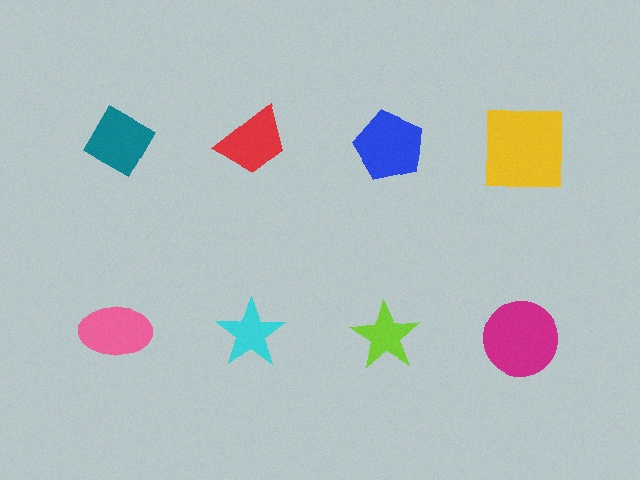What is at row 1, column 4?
A yellow square.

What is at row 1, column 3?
A blue pentagon.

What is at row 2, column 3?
A lime star.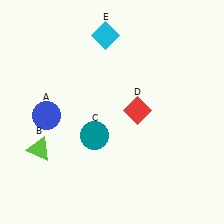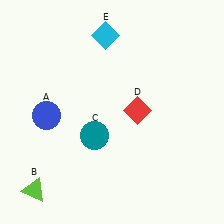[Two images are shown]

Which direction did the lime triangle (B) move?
The lime triangle (B) moved down.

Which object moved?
The lime triangle (B) moved down.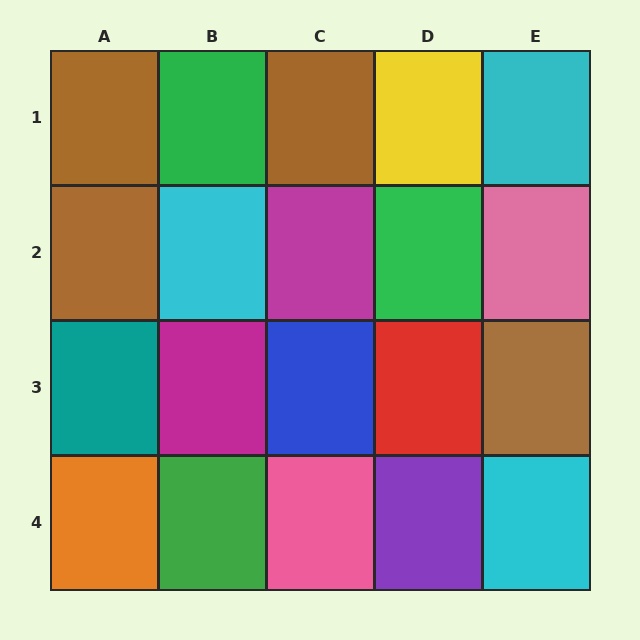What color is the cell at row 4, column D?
Purple.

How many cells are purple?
1 cell is purple.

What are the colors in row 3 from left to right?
Teal, magenta, blue, red, brown.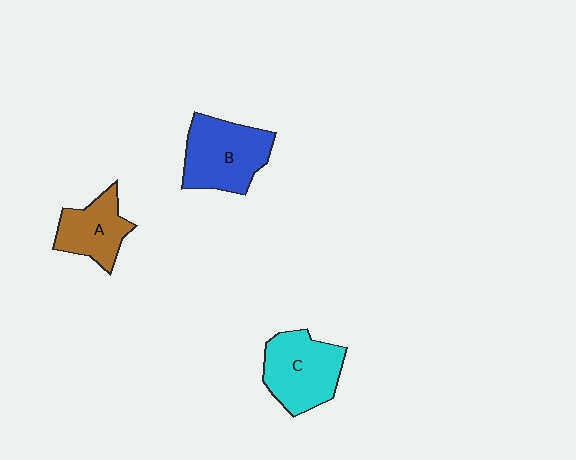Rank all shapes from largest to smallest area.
From largest to smallest: B (blue), C (cyan), A (brown).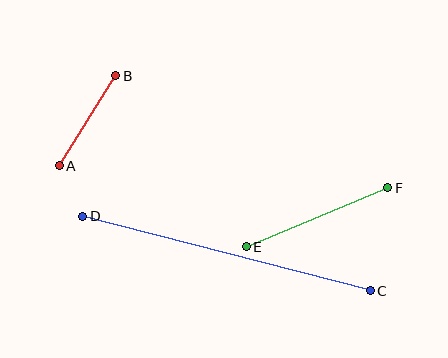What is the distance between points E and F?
The distance is approximately 153 pixels.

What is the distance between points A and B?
The distance is approximately 106 pixels.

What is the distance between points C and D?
The distance is approximately 297 pixels.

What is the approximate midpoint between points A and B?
The midpoint is at approximately (88, 121) pixels.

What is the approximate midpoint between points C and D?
The midpoint is at approximately (226, 254) pixels.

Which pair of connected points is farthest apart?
Points C and D are farthest apart.